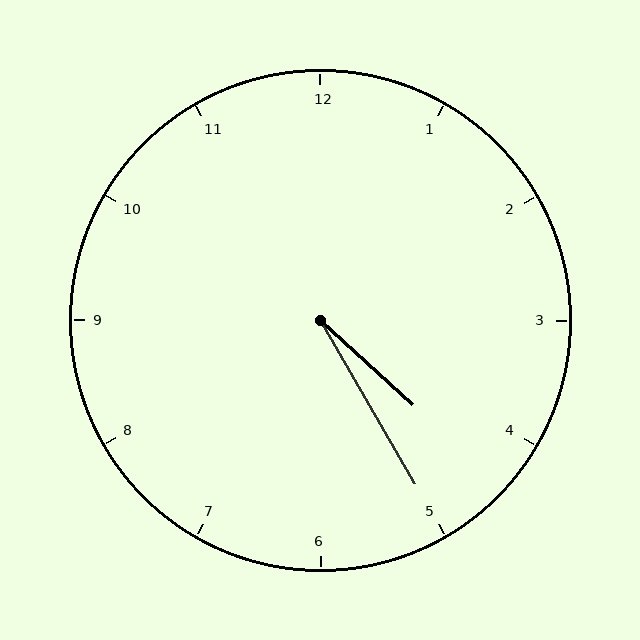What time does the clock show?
4:25.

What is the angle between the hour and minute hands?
Approximately 18 degrees.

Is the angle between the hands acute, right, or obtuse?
It is acute.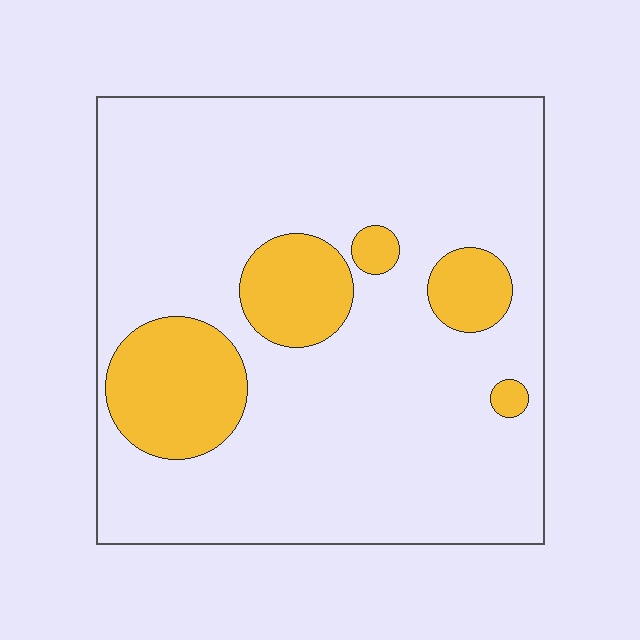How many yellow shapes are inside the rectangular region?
5.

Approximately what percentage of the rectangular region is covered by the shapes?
Approximately 20%.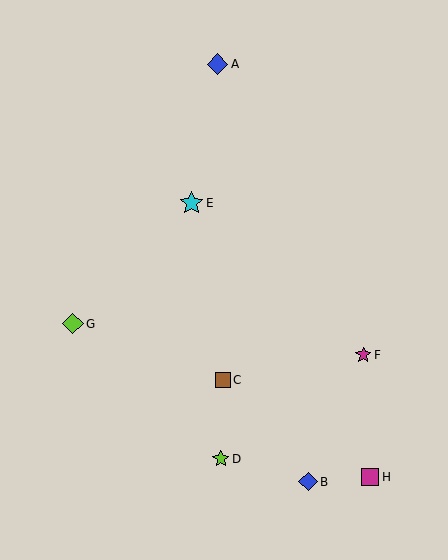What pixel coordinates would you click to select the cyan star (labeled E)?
Click at (192, 203) to select the cyan star E.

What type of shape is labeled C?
Shape C is a brown square.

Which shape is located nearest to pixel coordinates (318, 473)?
The blue diamond (labeled B) at (308, 482) is nearest to that location.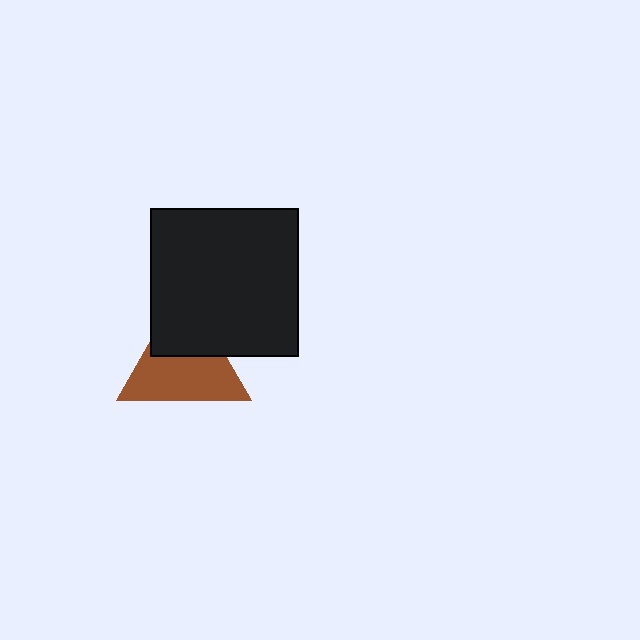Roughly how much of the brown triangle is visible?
About half of it is visible (roughly 61%).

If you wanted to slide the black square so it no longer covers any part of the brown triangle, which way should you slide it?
Slide it up — that is the most direct way to separate the two shapes.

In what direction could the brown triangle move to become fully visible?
The brown triangle could move down. That would shift it out from behind the black square entirely.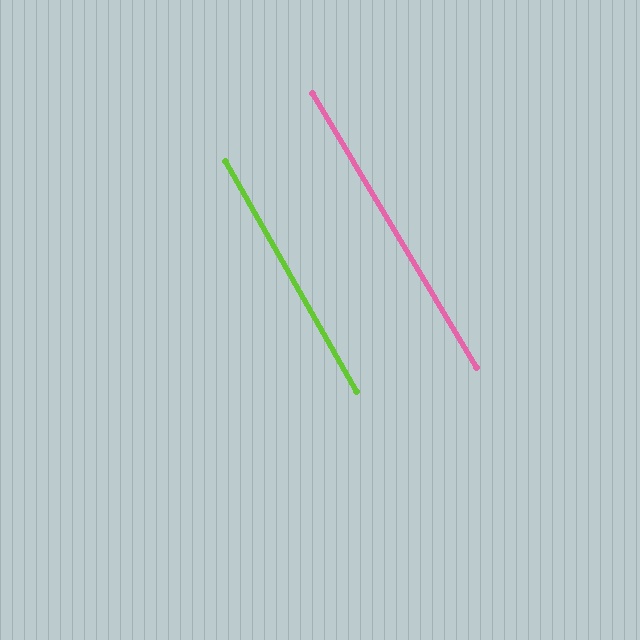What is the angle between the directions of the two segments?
Approximately 1 degree.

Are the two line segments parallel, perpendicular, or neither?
Parallel — their directions differ by only 1.2°.